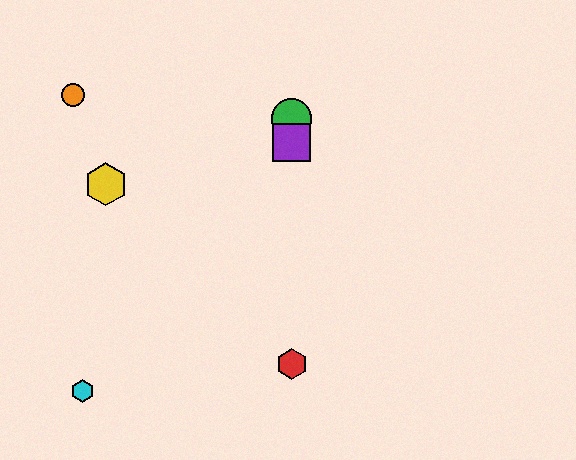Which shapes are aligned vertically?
The red hexagon, the blue circle, the green circle, the purple square are aligned vertically.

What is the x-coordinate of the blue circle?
The blue circle is at x≈292.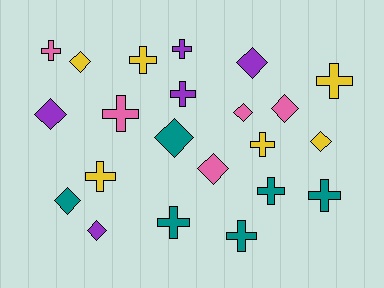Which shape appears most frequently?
Cross, with 12 objects.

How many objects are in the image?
There are 22 objects.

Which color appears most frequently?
Teal, with 6 objects.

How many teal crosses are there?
There are 4 teal crosses.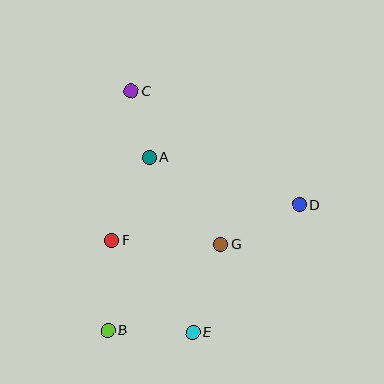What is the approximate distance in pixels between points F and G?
The distance between F and G is approximately 109 pixels.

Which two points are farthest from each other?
Points C and E are farthest from each other.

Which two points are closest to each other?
Points A and C are closest to each other.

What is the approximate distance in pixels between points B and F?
The distance between B and F is approximately 90 pixels.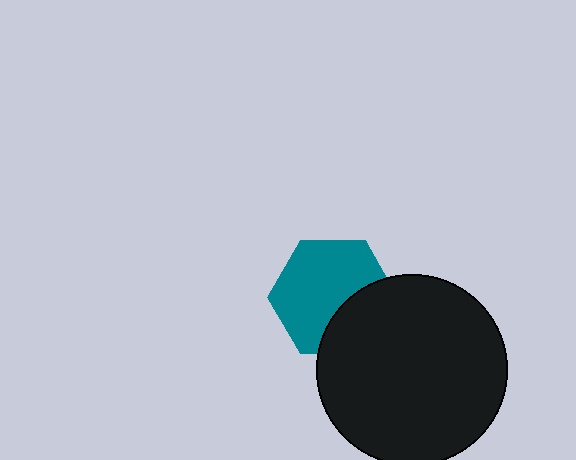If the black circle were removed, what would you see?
You would see the complete teal hexagon.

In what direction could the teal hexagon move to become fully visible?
The teal hexagon could move toward the upper-left. That would shift it out from behind the black circle entirely.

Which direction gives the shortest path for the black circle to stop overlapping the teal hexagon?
Moving toward the lower-right gives the shortest separation.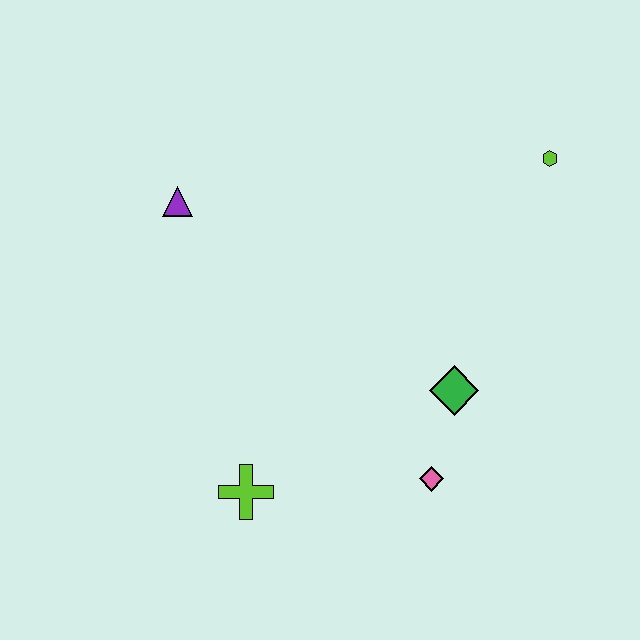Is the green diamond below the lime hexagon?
Yes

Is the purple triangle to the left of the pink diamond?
Yes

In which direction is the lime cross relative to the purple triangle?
The lime cross is below the purple triangle.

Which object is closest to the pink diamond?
The green diamond is closest to the pink diamond.